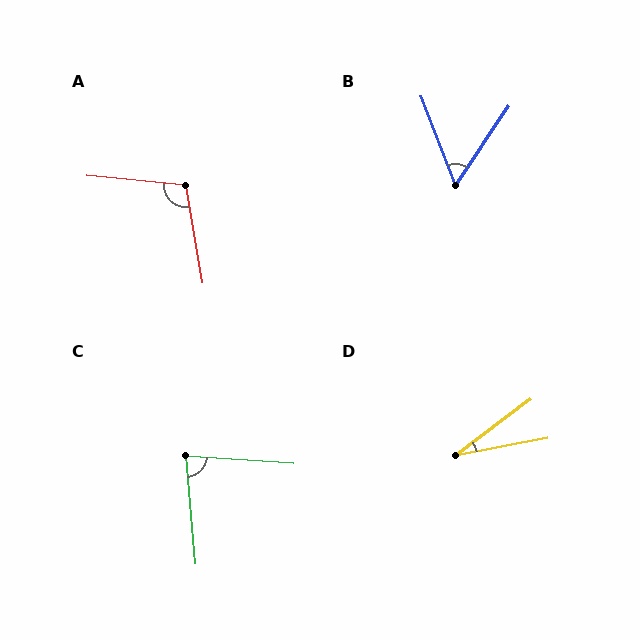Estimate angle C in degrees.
Approximately 81 degrees.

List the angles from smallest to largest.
D (26°), B (55°), C (81°), A (105°).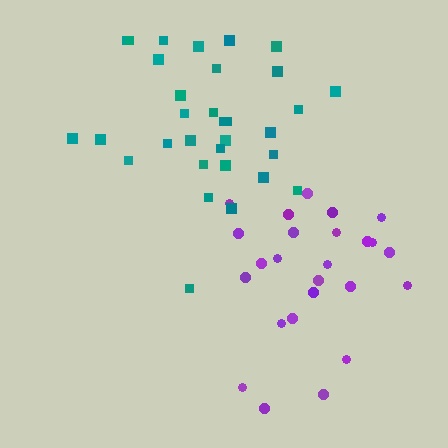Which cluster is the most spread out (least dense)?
Purple.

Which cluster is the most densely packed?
Teal.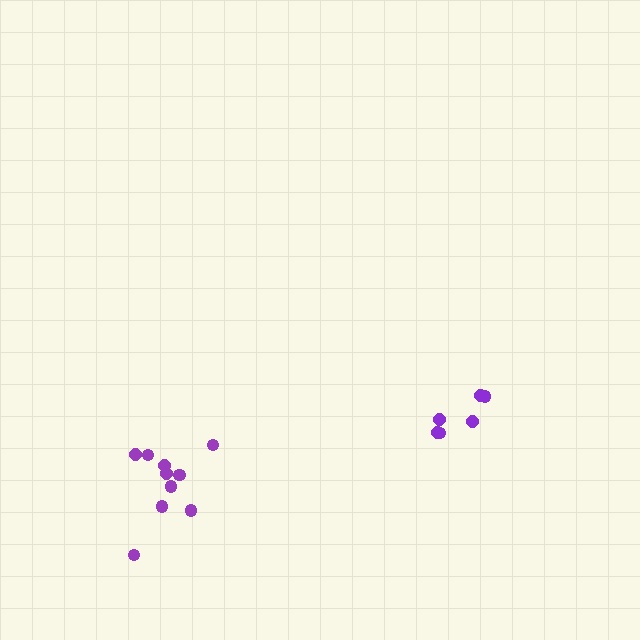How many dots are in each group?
Group 1: 10 dots, Group 2: 6 dots (16 total).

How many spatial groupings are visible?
There are 2 spatial groupings.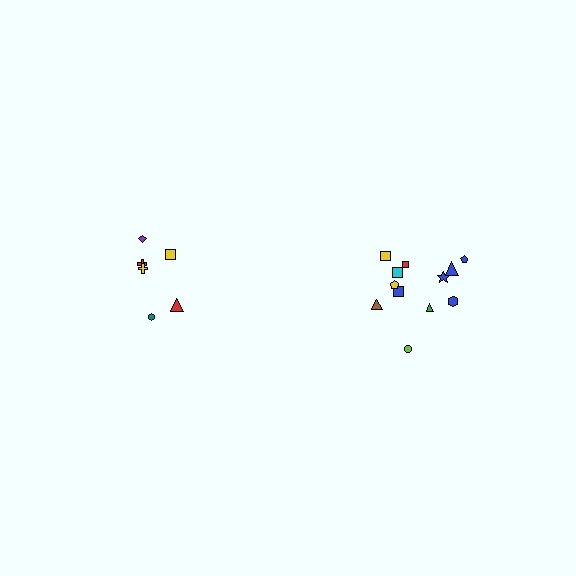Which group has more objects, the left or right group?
The right group.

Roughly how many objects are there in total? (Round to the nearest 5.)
Roughly 20 objects in total.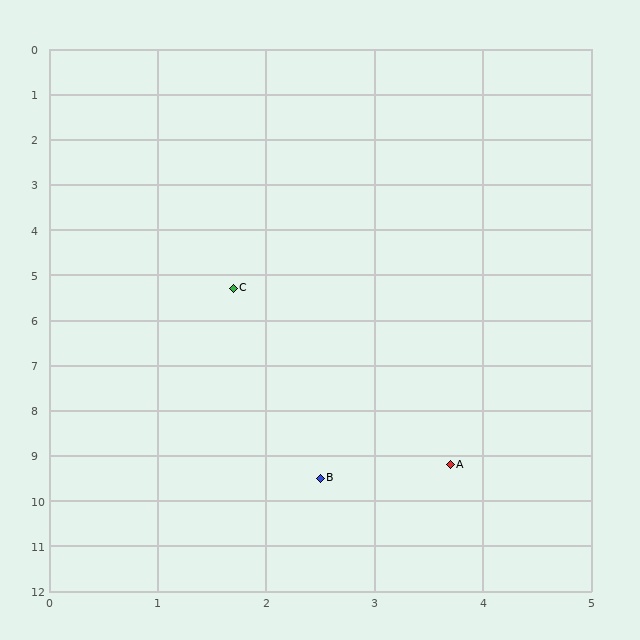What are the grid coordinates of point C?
Point C is at approximately (1.7, 5.3).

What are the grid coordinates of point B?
Point B is at approximately (2.5, 9.5).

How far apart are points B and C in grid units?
Points B and C are about 4.3 grid units apart.